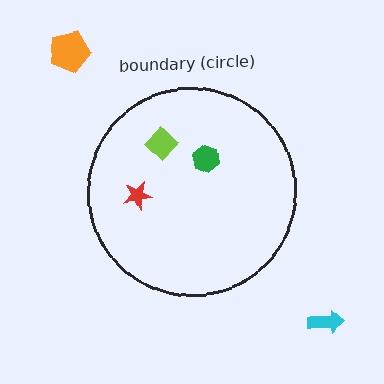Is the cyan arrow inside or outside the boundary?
Outside.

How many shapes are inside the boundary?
3 inside, 2 outside.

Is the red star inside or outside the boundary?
Inside.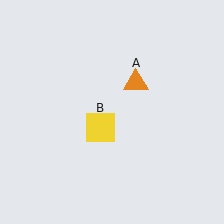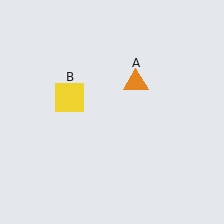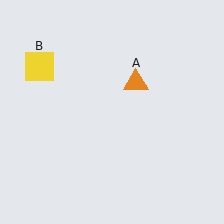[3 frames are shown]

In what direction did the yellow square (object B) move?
The yellow square (object B) moved up and to the left.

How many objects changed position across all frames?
1 object changed position: yellow square (object B).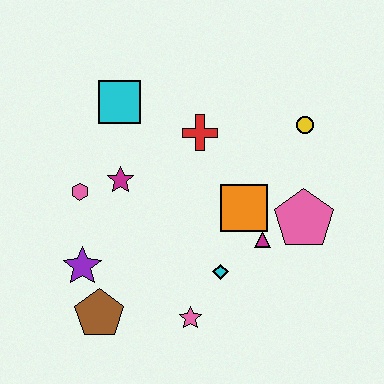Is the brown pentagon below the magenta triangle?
Yes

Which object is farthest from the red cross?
The brown pentagon is farthest from the red cross.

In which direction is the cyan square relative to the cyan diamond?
The cyan square is above the cyan diamond.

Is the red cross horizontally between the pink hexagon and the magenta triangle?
Yes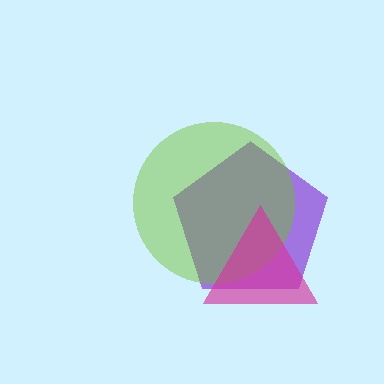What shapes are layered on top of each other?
The layered shapes are: a purple pentagon, a lime circle, a magenta triangle.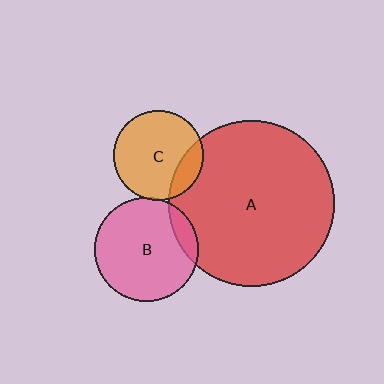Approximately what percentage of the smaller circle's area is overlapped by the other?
Approximately 10%.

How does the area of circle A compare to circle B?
Approximately 2.5 times.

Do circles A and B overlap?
Yes.